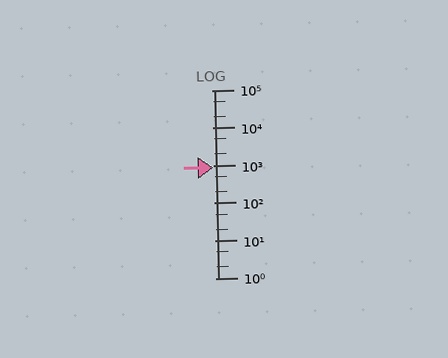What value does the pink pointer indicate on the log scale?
The pointer indicates approximately 890.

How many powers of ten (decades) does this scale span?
The scale spans 5 decades, from 1 to 100000.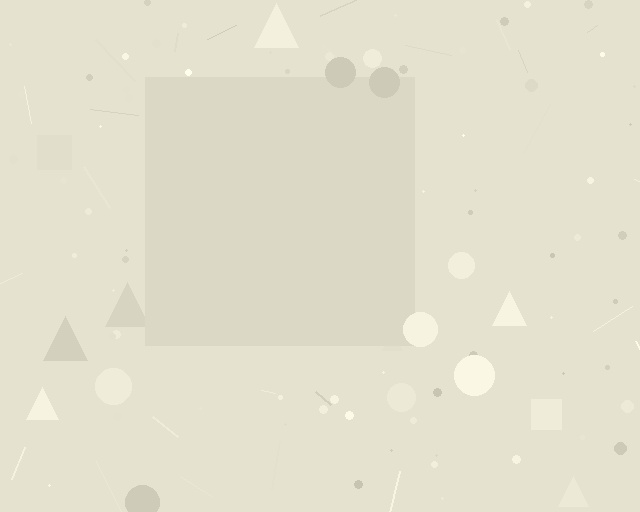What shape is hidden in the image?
A square is hidden in the image.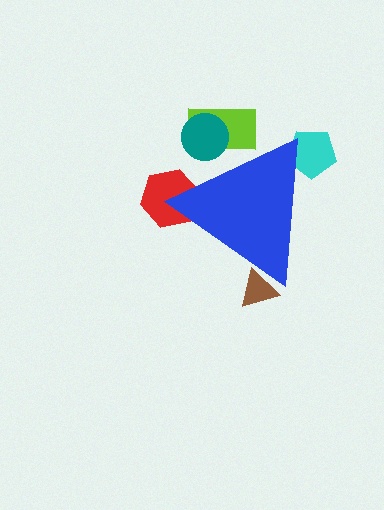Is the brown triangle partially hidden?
Yes, the brown triangle is partially hidden behind the blue triangle.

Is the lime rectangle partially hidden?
Yes, the lime rectangle is partially hidden behind the blue triangle.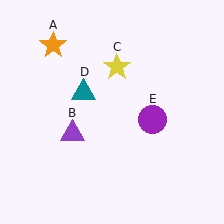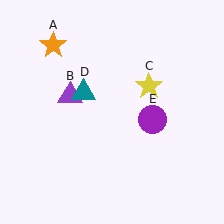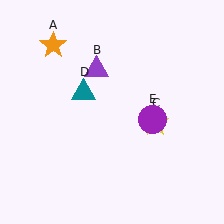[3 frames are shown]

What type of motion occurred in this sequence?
The purple triangle (object B), yellow star (object C) rotated clockwise around the center of the scene.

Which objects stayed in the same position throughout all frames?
Orange star (object A) and teal triangle (object D) and purple circle (object E) remained stationary.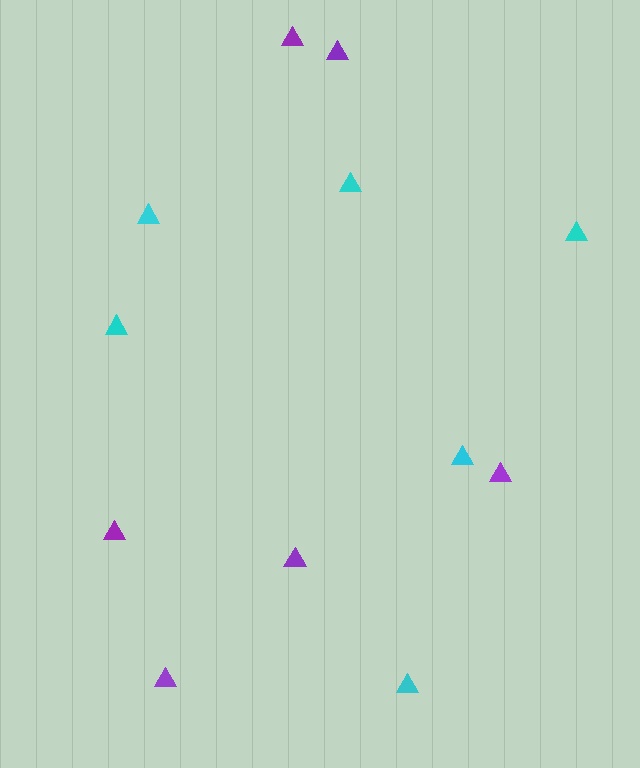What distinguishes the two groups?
There are 2 groups: one group of cyan triangles (6) and one group of purple triangles (6).